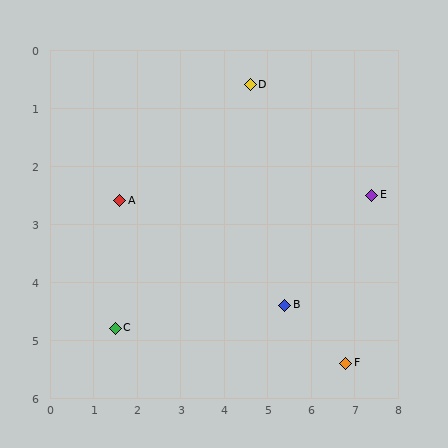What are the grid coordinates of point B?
Point B is at approximately (5.4, 4.4).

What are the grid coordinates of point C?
Point C is at approximately (1.5, 4.8).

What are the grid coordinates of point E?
Point E is at approximately (7.4, 2.5).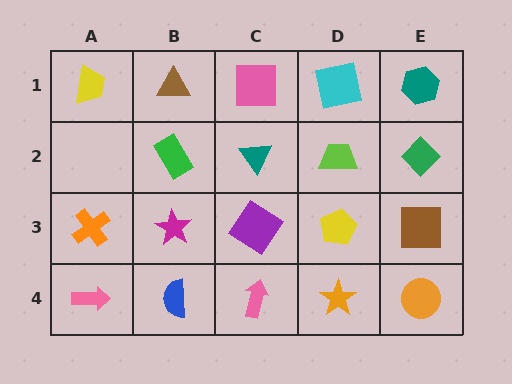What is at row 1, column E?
A teal hexagon.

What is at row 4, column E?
An orange circle.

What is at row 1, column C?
A pink square.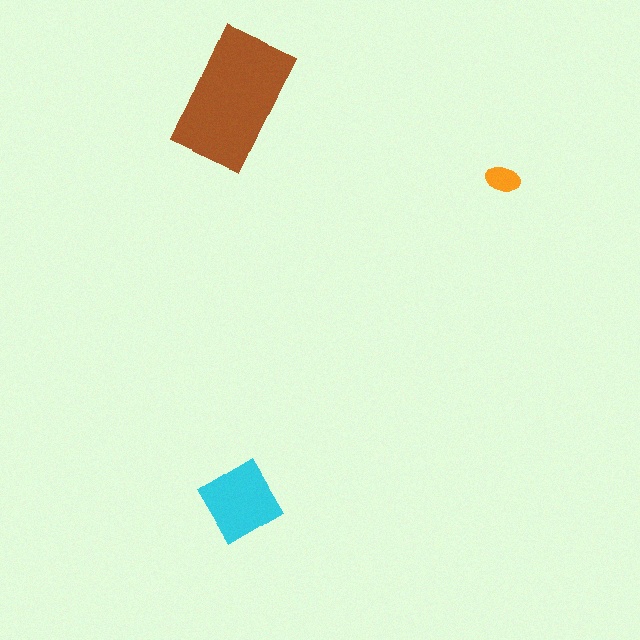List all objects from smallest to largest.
The orange ellipse, the cyan diamond, the brown rectangle.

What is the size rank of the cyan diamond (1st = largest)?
2nd.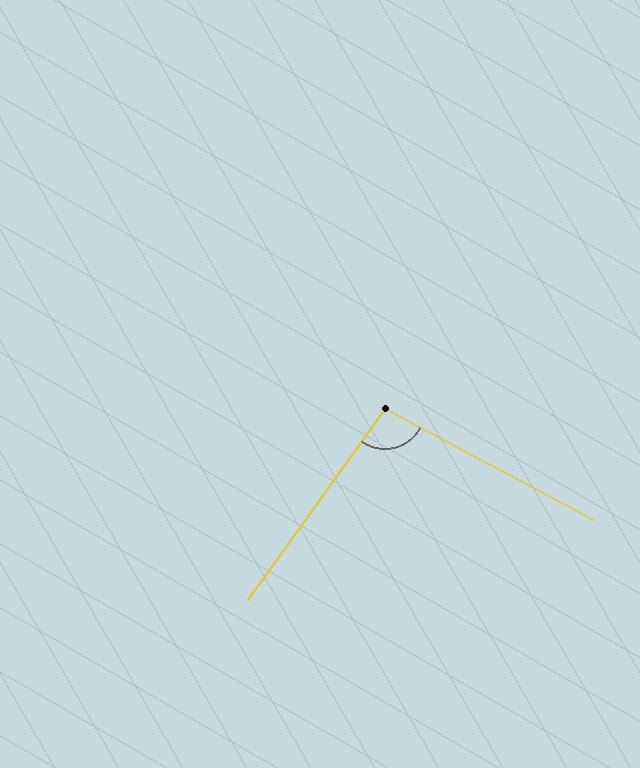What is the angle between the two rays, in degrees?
Approximately 98 degrees.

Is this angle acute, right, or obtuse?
It is obtuse.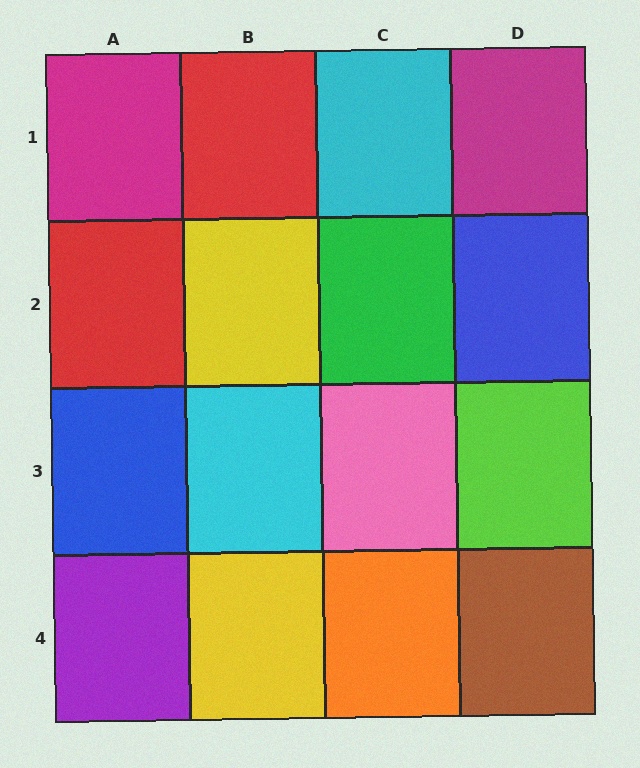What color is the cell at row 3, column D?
Lime.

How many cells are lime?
1 cell is lime.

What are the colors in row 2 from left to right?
Red, yellow, green, blue.